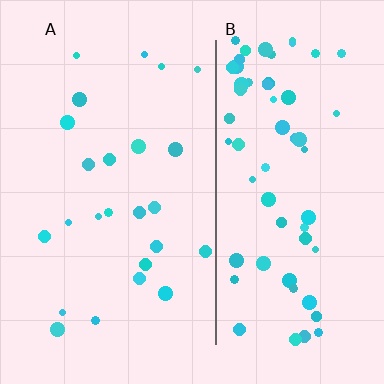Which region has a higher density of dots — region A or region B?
B (the right).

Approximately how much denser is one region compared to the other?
Approximately 2.6× — region B over region A.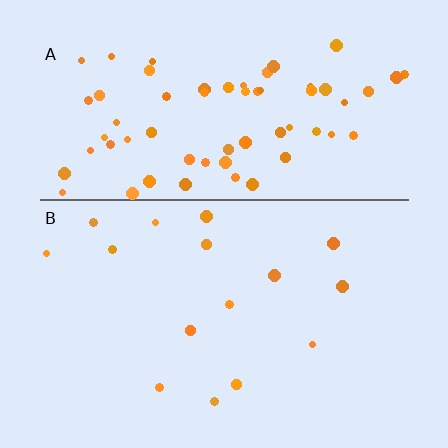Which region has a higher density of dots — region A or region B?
A (the top).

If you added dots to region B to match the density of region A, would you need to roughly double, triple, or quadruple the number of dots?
Approximately quadruple.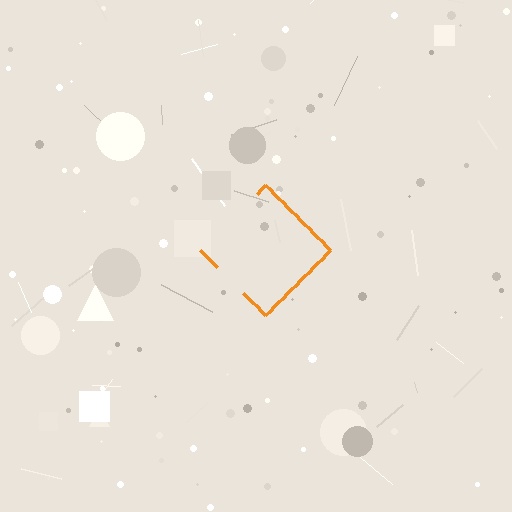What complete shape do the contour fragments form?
The contour fragments form a diamond.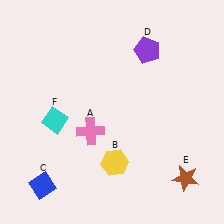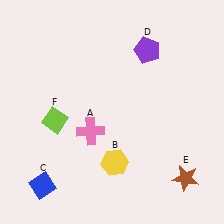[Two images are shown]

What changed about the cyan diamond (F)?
In Image 1, F is cyan. In Image 2, it changed to lime.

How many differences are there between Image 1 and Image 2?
There is 1 difference between the two images.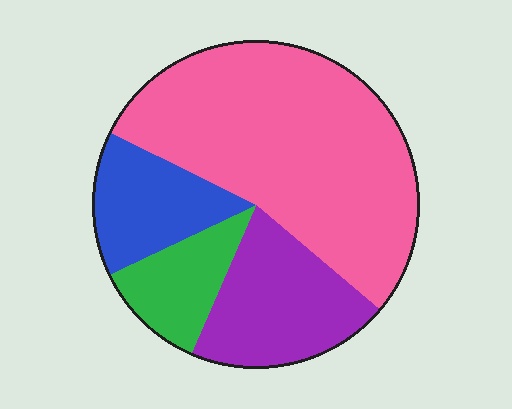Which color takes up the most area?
Pink, at roughly 55%.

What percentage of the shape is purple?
Purple covers roughly 20% of the shape.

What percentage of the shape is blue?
Blue covers about 15% of the shape.